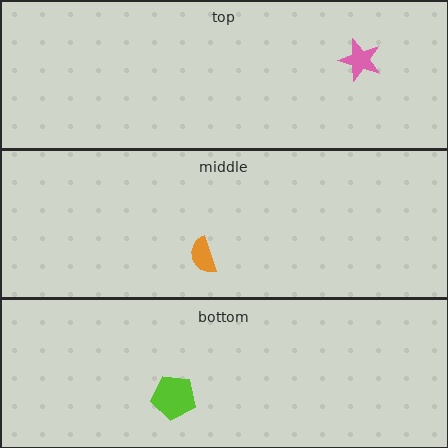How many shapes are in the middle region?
1.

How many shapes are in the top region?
1.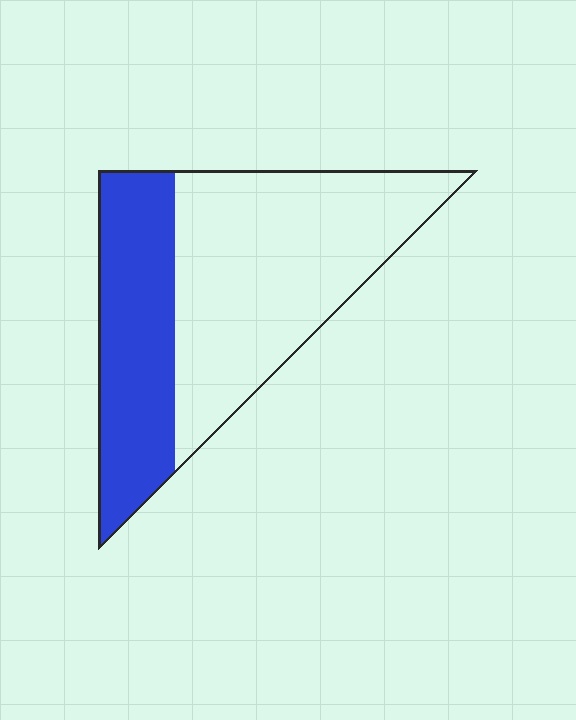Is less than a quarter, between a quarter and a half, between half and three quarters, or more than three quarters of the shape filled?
Between a quarter and a half.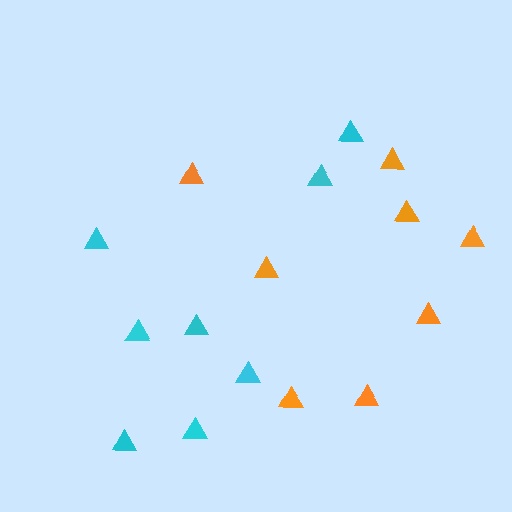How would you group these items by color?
There are 2 groups: one group of orange triangles (8) and one group of cyan triangles (8).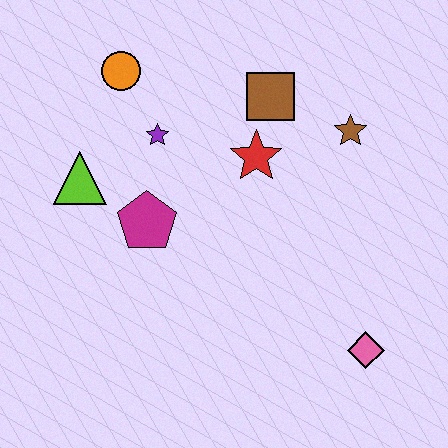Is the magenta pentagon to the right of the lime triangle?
Yes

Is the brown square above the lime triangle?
Yes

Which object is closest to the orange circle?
The purple star is closest to the orange circle.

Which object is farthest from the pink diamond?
The orange circle is farthest from the pink diamond.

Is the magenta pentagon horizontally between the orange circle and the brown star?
Yes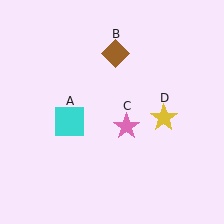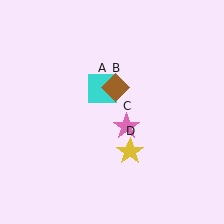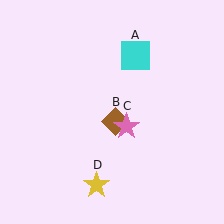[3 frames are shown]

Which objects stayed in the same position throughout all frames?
Pink star (object C) remained stationary.